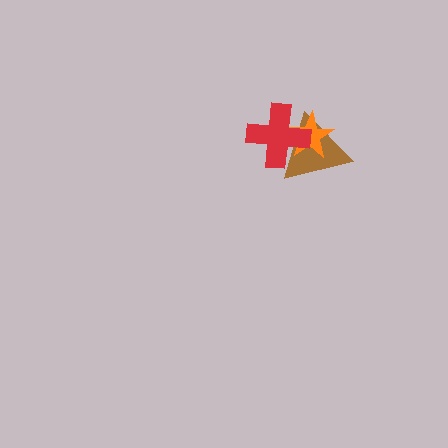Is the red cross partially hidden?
No, no other shape covers it.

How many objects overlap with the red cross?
2 objects overlap with the red cross.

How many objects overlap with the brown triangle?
2 objects overlap with the brown triangle.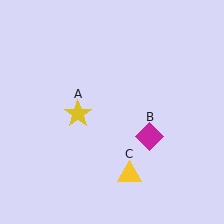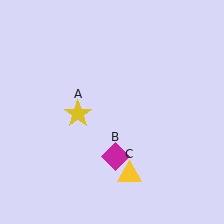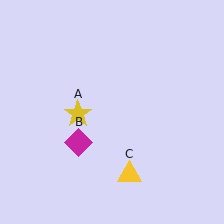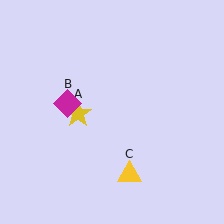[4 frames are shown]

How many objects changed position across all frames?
1 object changed position: magenta diamond (object B).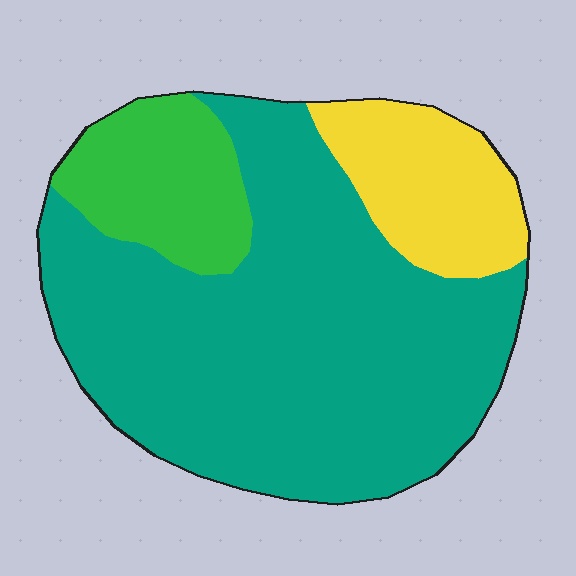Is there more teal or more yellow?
Teal.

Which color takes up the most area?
Teal, at roughly 70%.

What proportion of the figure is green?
Green covers about 15% of the figure.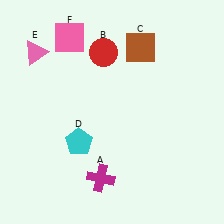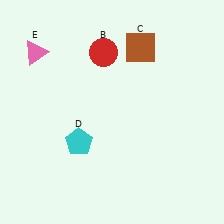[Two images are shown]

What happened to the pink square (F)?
The pink square (F) was removed in Image 2. It was in the top-left area of Image 1.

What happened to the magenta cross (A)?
The magenta cross (A) was removed in Image 2. It was in the bottom-left area of Image 1.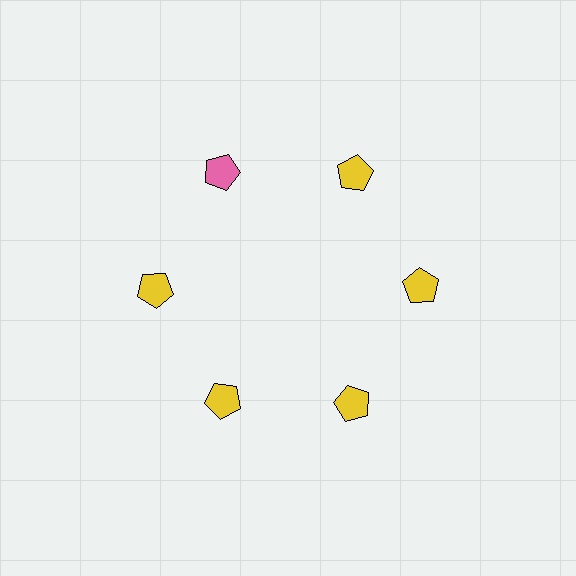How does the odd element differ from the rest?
It has a different color: pink instead of yellow.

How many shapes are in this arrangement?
There are 6 shapes arranged in a ring pattern.